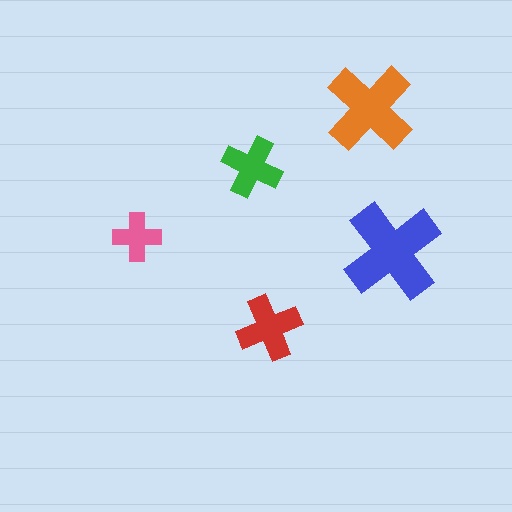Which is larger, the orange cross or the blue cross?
The blue one.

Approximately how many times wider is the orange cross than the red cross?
About 1.5 times wider.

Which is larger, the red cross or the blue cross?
The blue one.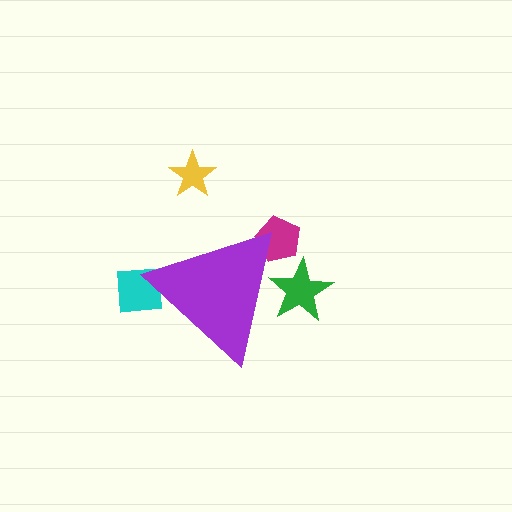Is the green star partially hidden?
Yes, the green star is partially hidden behind the purple triangle.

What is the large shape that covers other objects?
A purple triangle.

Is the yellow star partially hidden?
No, the yellow star is fully visible.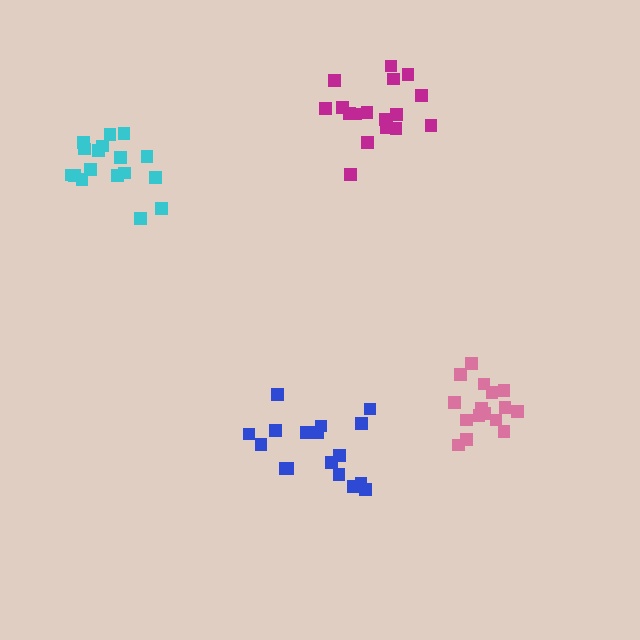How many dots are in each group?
Group 1: 17 dots, Group 2: 16 dots, Group 3: 17 dots, Group 4: 17 dots (67 total).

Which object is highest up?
The magenta cluster is topmost.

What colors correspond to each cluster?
The clusters are colored: blue, pink, cyan, magenta.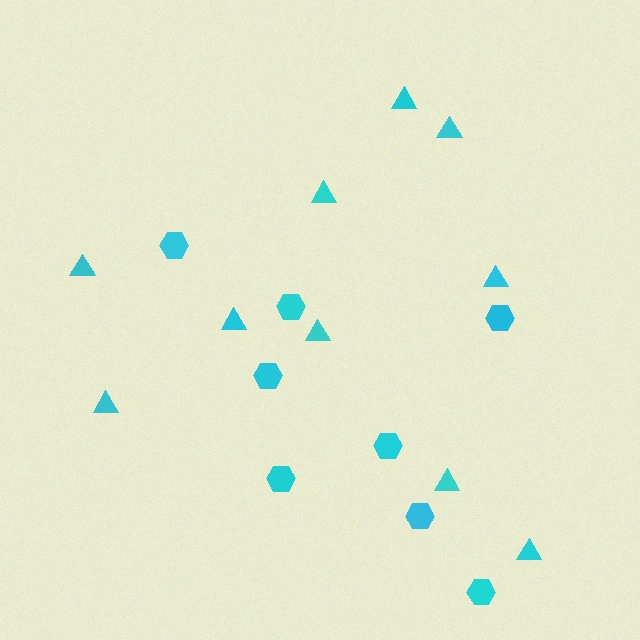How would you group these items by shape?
There are 2 groups: one group of hexagons (8) and one group of triangles (10).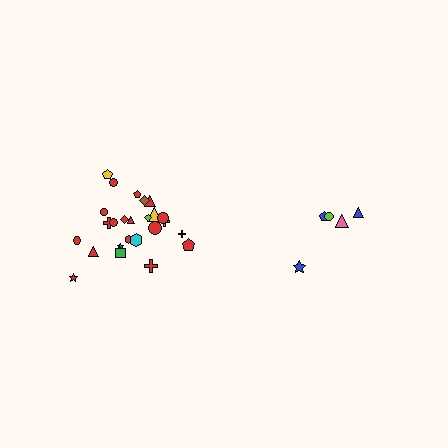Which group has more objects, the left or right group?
The left group.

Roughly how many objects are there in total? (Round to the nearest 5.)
Roughly 30 objects in total.